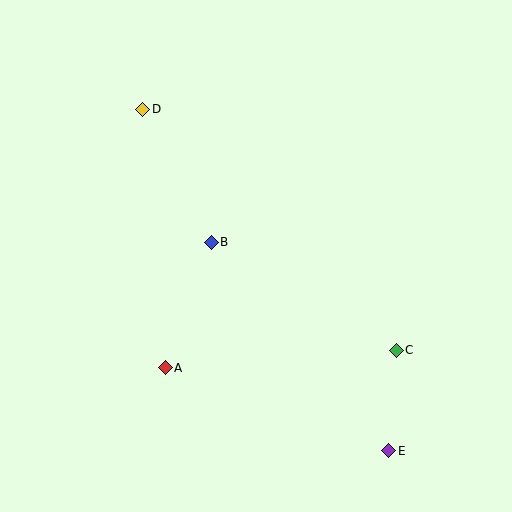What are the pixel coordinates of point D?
Point D is at (143, 109).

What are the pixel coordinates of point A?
Point A is at (165, 368).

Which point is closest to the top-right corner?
Point C is closest to the top-right corner.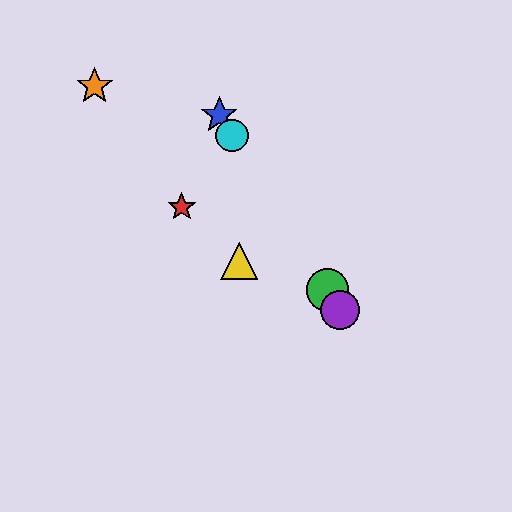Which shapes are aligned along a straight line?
The blue star, the green circle, the purple circle, the cyan circle are aligned along a straight line.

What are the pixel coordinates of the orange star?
The orange star is at (95, 86).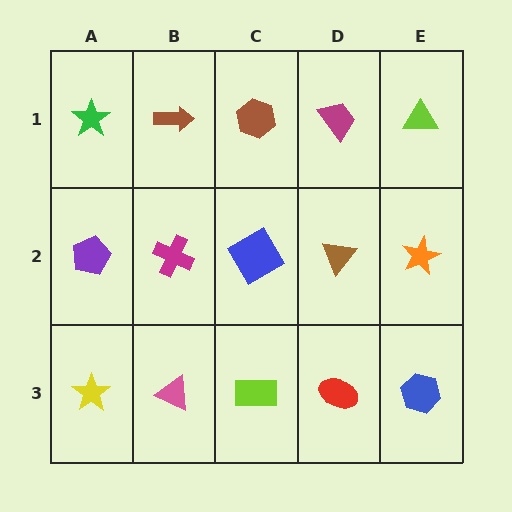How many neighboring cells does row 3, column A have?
2.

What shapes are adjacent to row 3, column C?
A blue square (row 2, column C), a pink triangle (row 3, column B), a red ellipse (row 3, column D).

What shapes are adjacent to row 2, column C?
A brown hexagon (row 1, column C), a lime rectangle (row 3, column C), a magenta cross (row 2, column B), a brown triangle (row 2, column D).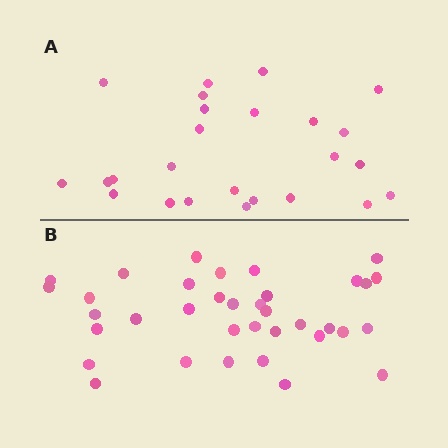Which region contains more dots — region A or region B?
Region B (the bottom region) has more dots.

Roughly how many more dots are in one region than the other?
Region B has roughly 12 or so more dots than region A.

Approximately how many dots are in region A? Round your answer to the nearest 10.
About 20 dots. (The exact count is 25, which rounds to 20.)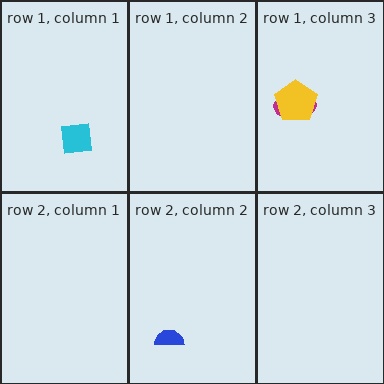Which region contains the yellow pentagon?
The row 1, column 3 region.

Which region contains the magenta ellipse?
The row 1, column 3 region.